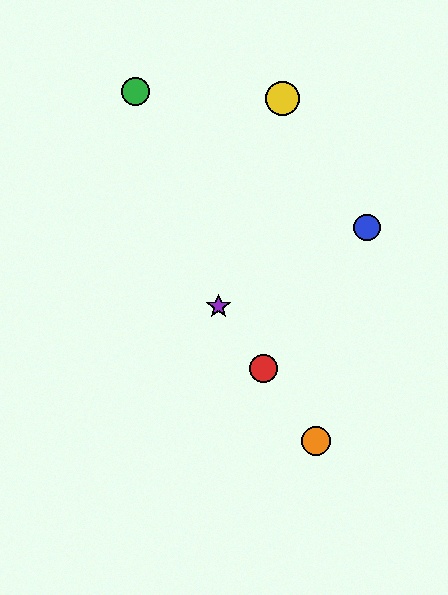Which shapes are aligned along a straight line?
The red circle, the purple star, the orange circle are aligned along a straight line.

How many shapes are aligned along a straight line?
3 shapes (the red circle, the purple star, the orange circle) are aligned along a straight line.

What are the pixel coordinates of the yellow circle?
The yellow circle is at (283, 99).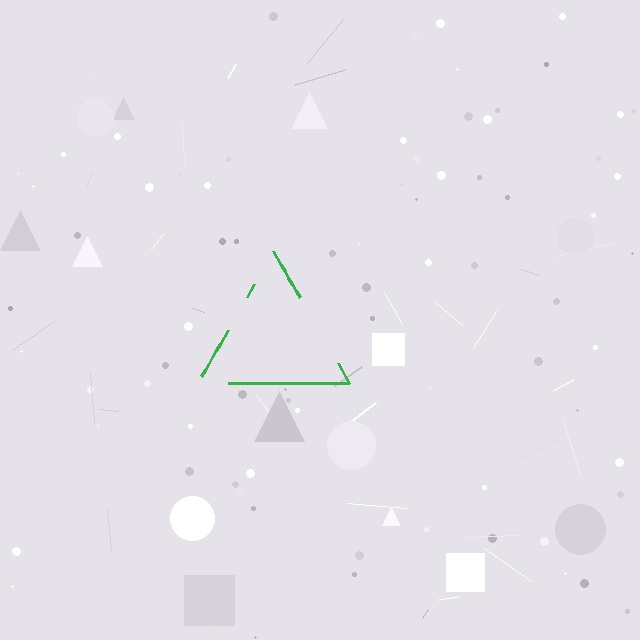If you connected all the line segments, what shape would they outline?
They would outline a triangle.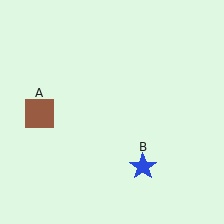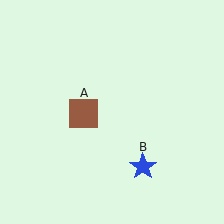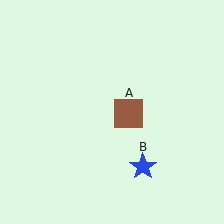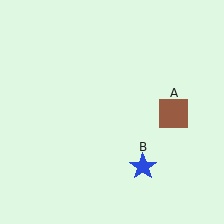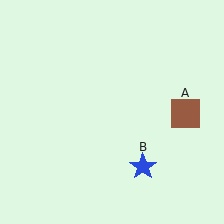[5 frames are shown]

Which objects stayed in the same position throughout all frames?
Blue star (object B) remained stationary.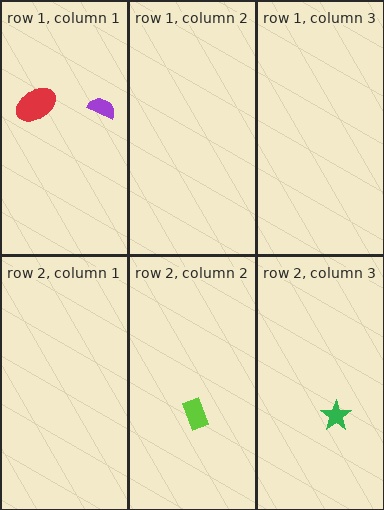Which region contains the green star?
The row 2, column 3 region.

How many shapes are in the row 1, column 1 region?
2.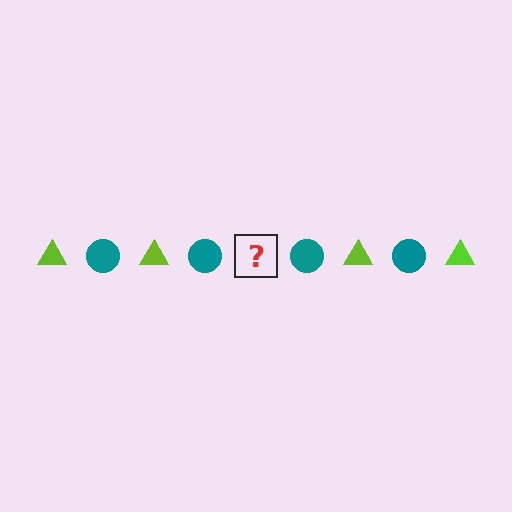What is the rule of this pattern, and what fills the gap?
The rule is that the pattern alternates between lime triangle and teal circle. The gap should be filled with a lime triangle.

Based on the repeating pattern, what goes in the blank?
The blank should be a lime triangle.